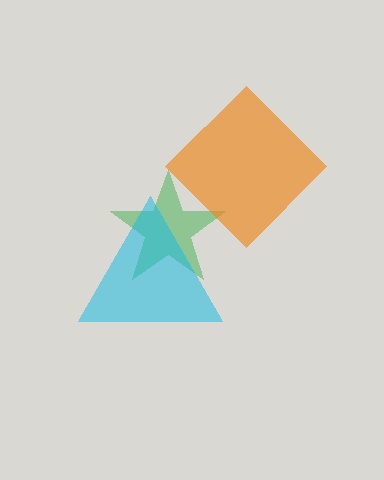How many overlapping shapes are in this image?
There are 3 overlapping shapes in the image.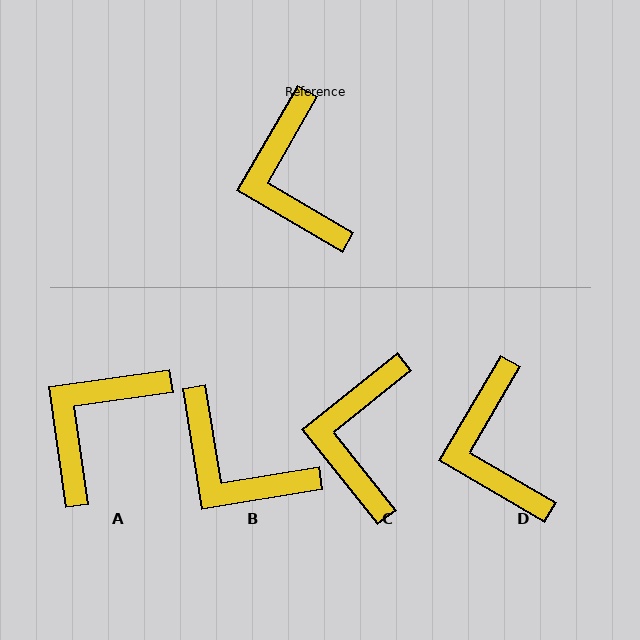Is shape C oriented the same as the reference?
No, it is off by about 21 degrees.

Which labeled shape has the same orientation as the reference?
D.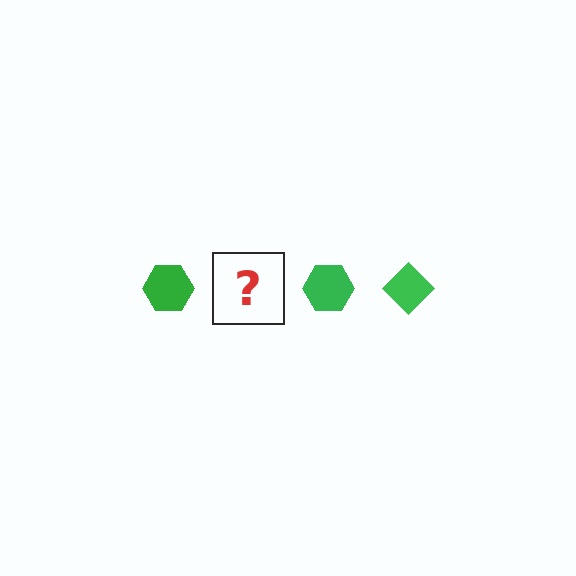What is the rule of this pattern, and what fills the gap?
The rule is that the pattern cycles through hexagon, diamond shapes in green. The gap should be filled with a green diamond.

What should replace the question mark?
The question mark should be replaced with a green diamond.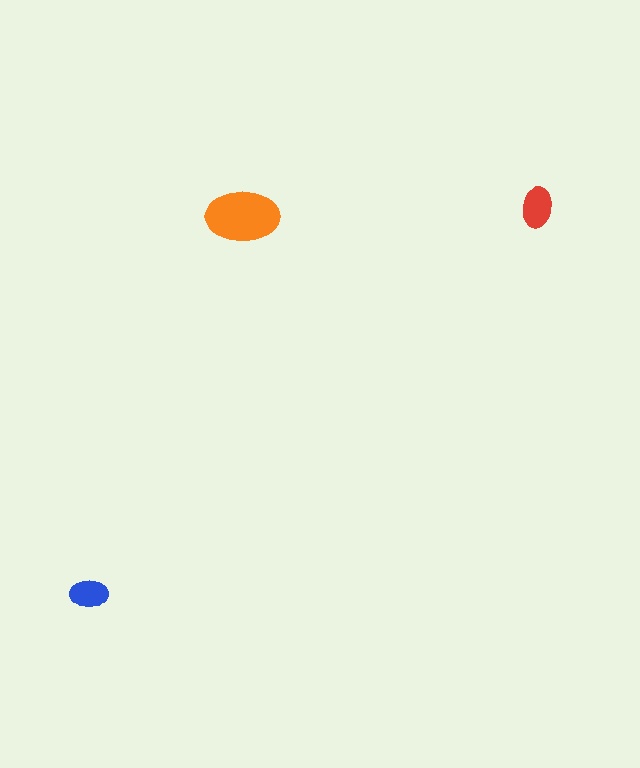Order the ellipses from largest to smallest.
the orange one, the red one, the blue one.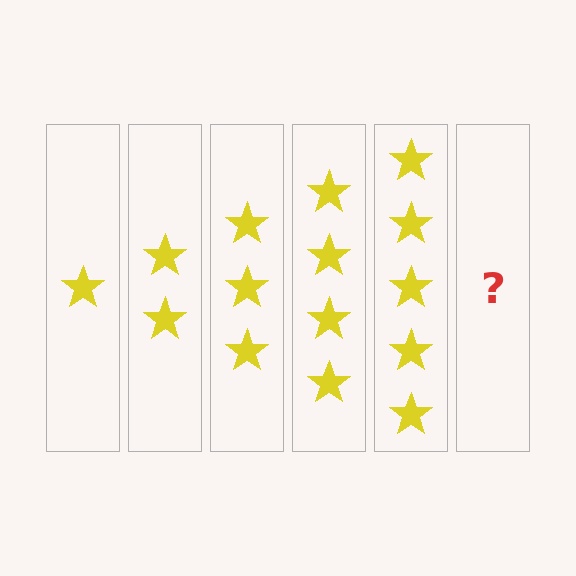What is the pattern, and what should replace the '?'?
The pattern is that each step adds one more star. The '?' should be 6 stars.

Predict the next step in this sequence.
The next step is 6 stars.